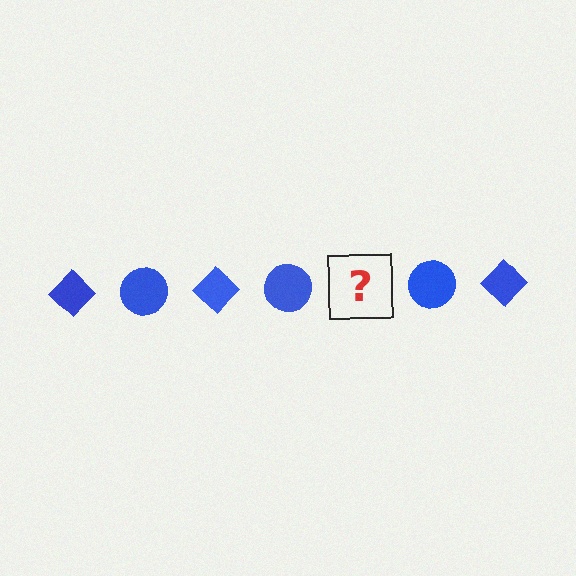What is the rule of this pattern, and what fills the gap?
The rule is that the pattern cycles through diamond, circle shapes in blue. The gap should be filled with a blue diamond.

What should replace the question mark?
The question mark should be replaced with a blue diamond.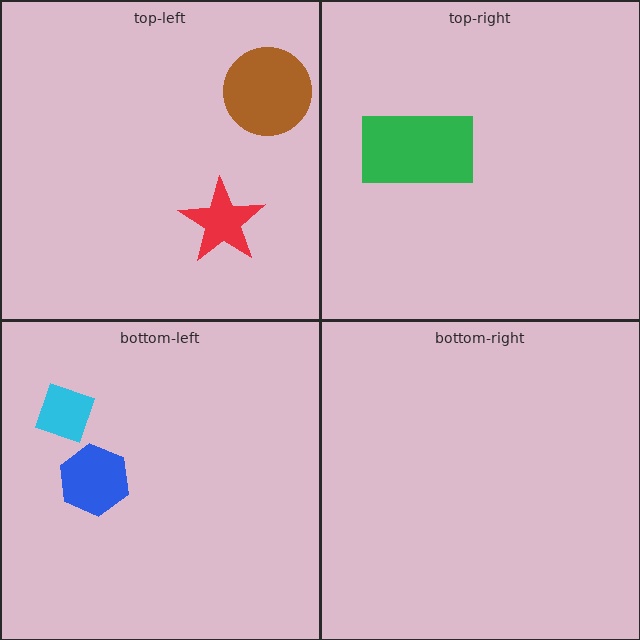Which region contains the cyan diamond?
The bottom-left region.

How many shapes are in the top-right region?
1.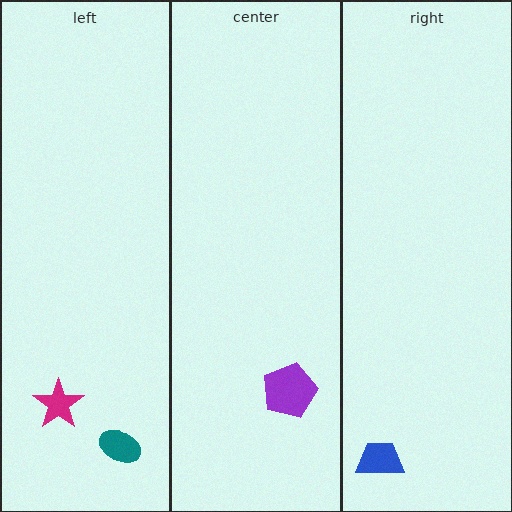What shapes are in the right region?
The blue trapezoid.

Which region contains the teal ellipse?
The left region.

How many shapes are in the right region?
1.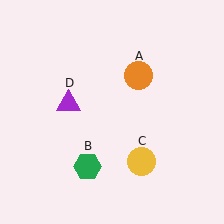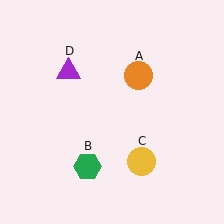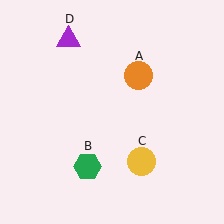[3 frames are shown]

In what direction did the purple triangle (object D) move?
The purple triangle (object D) moved up.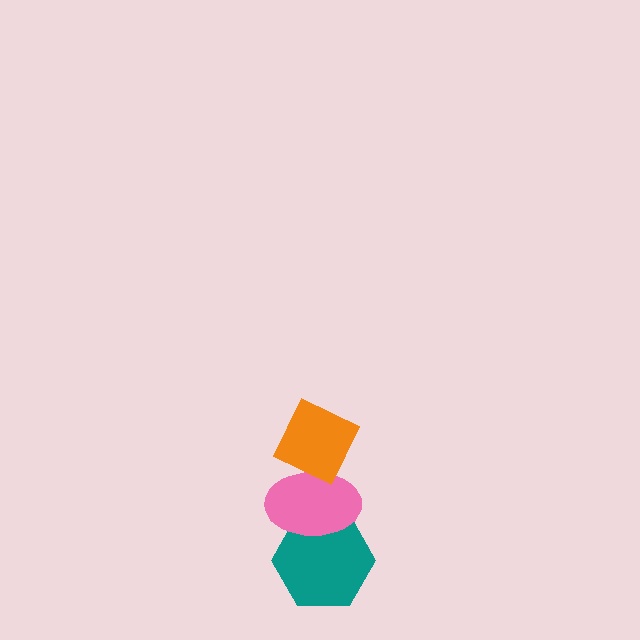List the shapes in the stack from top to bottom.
From top to bottom: the orange diamond, the pink ellipse, the teal hexagon.